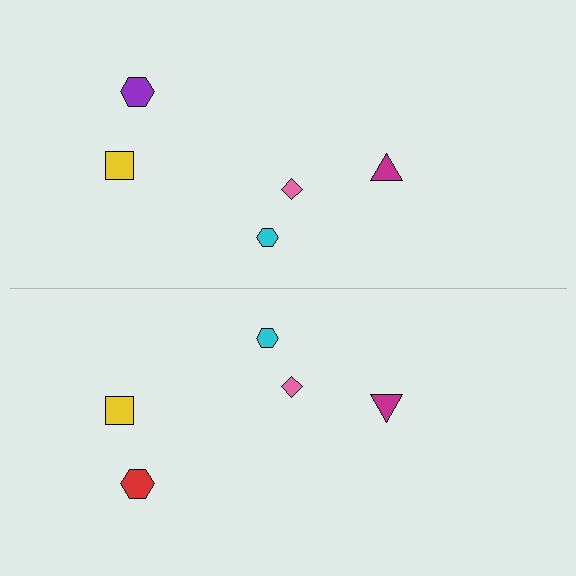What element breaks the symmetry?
The red hexagon on the bottom side breaks the symmetry — its mirror counterpart is purple.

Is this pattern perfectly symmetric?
No, the pattern is not perfectly symmetric. The red hexagon on the bottom side breaks the symmetry — its mirror counterpart is purple.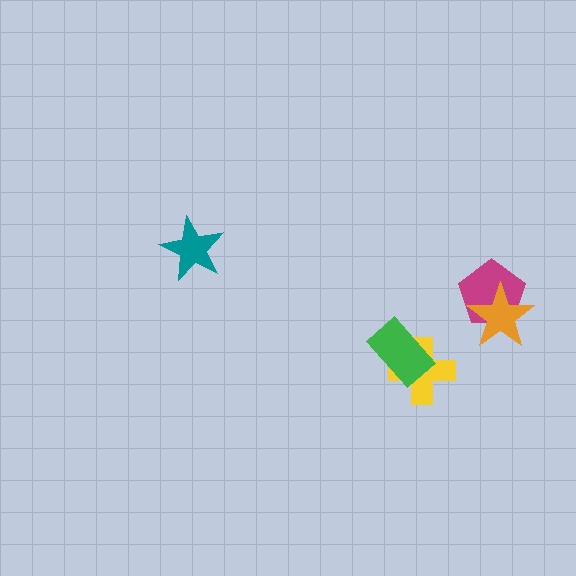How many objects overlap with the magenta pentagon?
1 object overlaps with the magenta pentagon.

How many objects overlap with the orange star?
1 object overlaps with the orange star.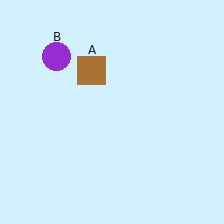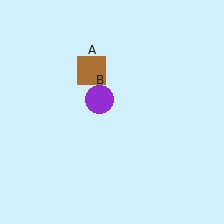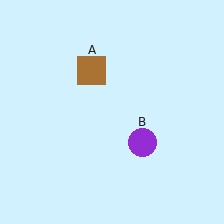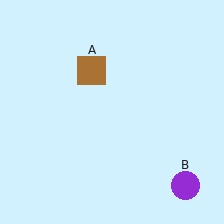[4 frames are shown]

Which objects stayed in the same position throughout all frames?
Brown square (object A) remained stationary.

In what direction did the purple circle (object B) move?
The purple circle (object B) moved down and to the right.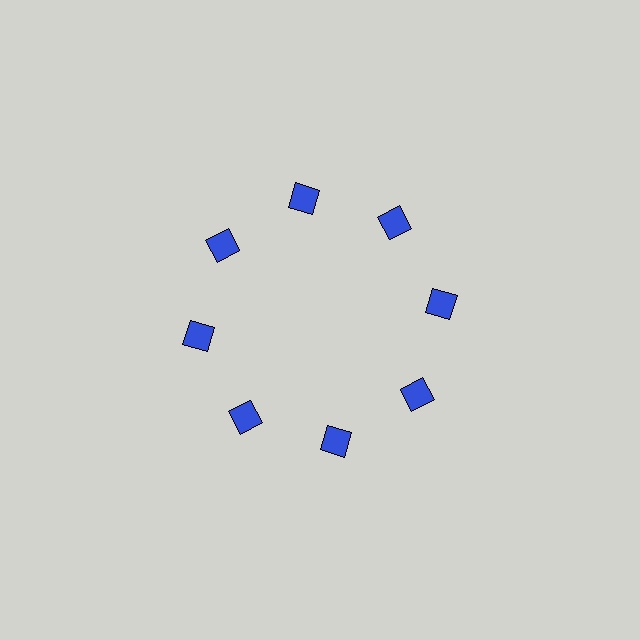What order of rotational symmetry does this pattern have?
This pattern has 8-fold rotational symmetry.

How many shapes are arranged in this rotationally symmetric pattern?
There are 8 shapes, arranged in 8 groups of 1.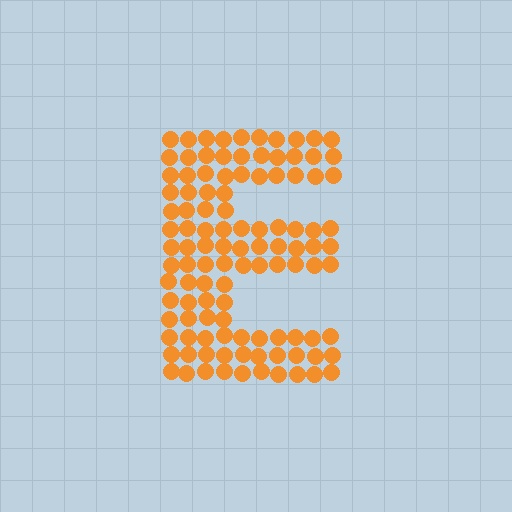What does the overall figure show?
The overall figure shows the letter E.